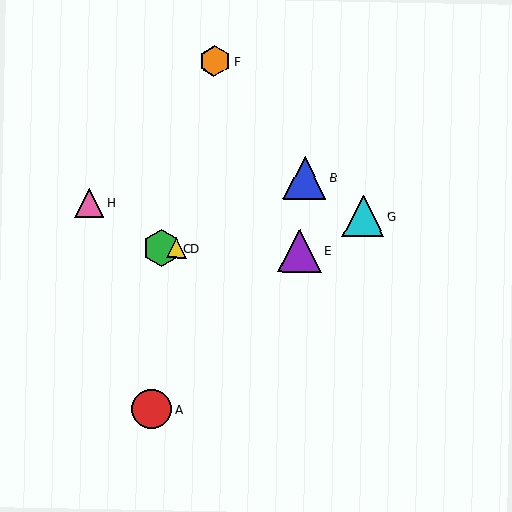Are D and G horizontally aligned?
No, D is at y≈248 and G is at y≈216.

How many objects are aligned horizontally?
3 objects (C, D, E) are aligned horizontally.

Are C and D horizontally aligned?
Yes, both are at y≈248.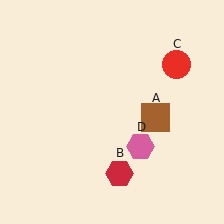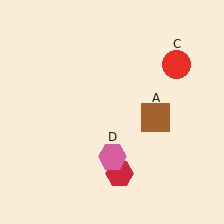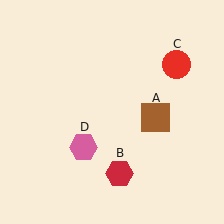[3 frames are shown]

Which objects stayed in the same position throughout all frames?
Brown square (object A) and red hexagon (object B) and red circle (object C) remained stationary.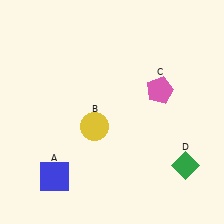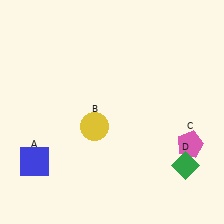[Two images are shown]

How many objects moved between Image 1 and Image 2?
2 objects moved between the two images.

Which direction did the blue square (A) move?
The blue square (A) moved left.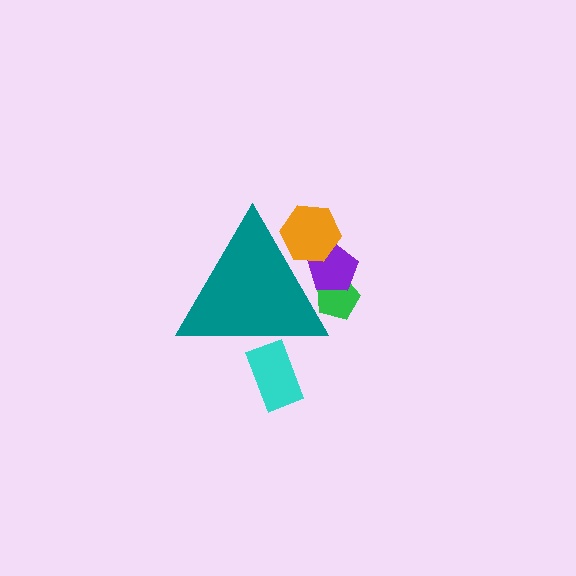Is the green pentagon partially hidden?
Yes, the green pentagon is partially hidden behind the teal triangle.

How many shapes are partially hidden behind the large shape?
4 shapes are partially hidden.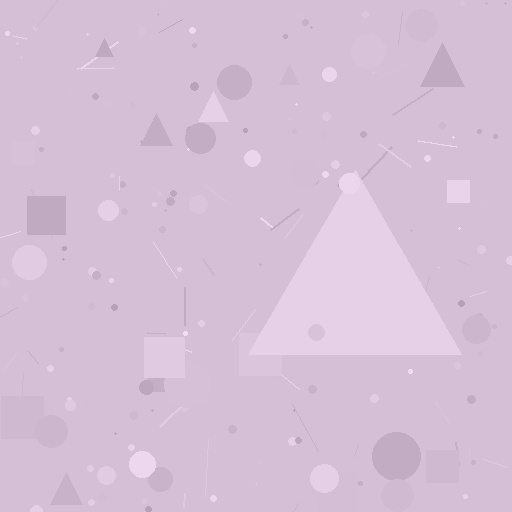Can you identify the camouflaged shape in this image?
The camouflaged shape is a triangle.